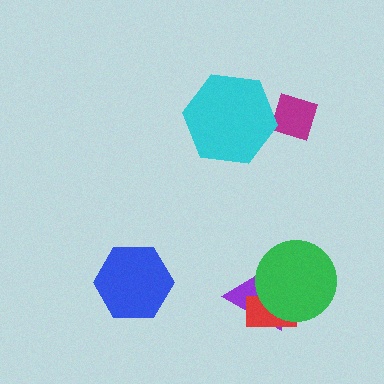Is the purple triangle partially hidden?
Yes, it is partially covered by another shape.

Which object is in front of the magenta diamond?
The cyan hexagon is in front of the magenta diamond.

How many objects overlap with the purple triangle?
2 objects overlap with the purple triangle.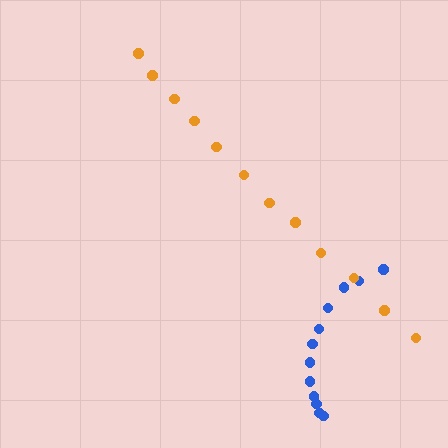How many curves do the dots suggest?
There are 2 distinct paths.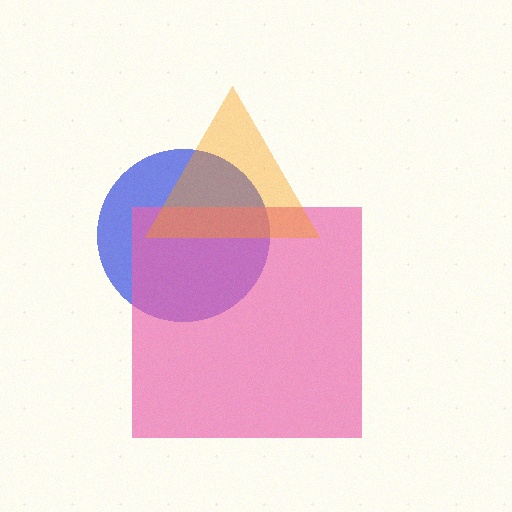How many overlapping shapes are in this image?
There are 3 overlapping shapes in the image.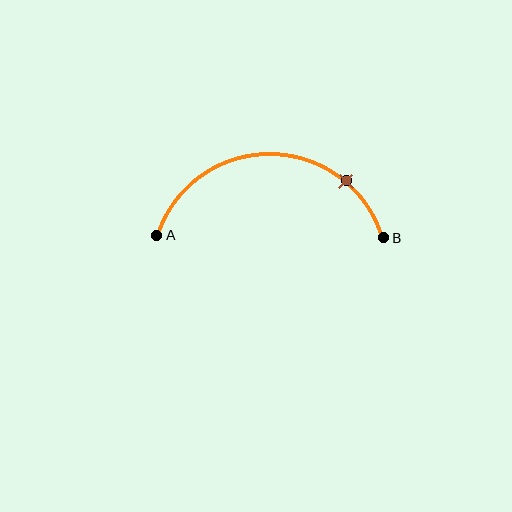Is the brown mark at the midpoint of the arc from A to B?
No. The brown mark lies on the arc but is closer to endpoint B. The arc midpoint would be at the point on the curve equidistant along the arc from both A and B.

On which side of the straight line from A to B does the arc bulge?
The arc bulges above the straight line connecting A and B.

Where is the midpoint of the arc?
The arc midpoint is the point on the curve farthest from the straight line joining A and B. It sits above that line.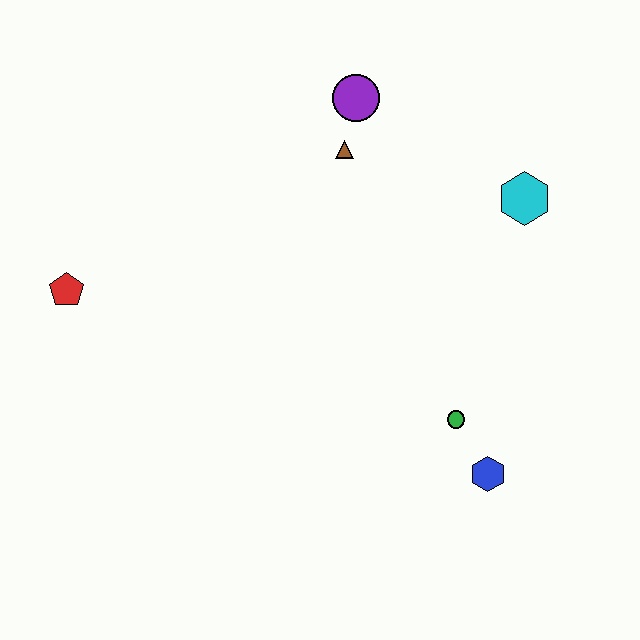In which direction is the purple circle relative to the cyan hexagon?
The purple circle is to the left of the cyan hexagon.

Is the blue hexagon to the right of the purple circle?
Yes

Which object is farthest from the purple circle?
The blue hexagon is farthest from the purple circle.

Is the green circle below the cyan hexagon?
Yes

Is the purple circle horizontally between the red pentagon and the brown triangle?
No